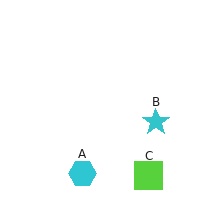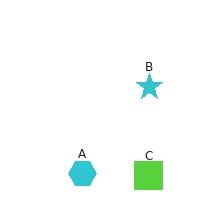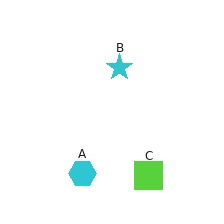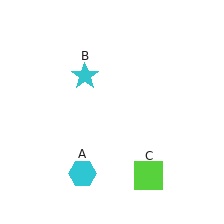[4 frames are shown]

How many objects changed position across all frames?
1 object changed position: cyan star (object B).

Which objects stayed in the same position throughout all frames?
Cyan hexagon (object A) and lime square (object C) remained stationary.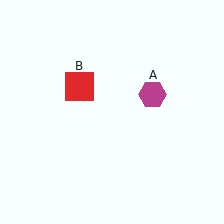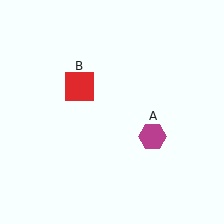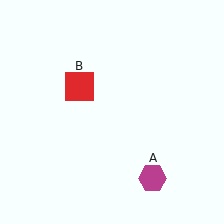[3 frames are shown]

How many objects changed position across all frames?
1 object changed position: magenta hexagon (object A).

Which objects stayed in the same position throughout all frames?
Red square (object B) remained stationary.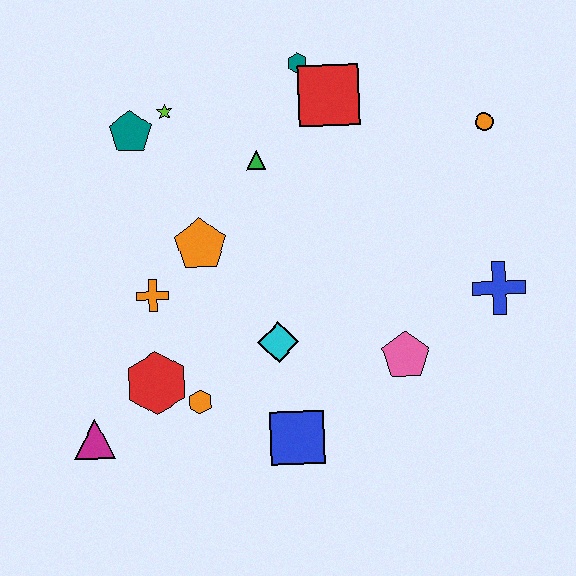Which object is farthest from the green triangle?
The magenta triangle is farthest from the green triangle.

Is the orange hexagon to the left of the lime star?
No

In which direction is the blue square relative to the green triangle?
The blue square is below the green triangle.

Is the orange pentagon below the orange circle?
Yes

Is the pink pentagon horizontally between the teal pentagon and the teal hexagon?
No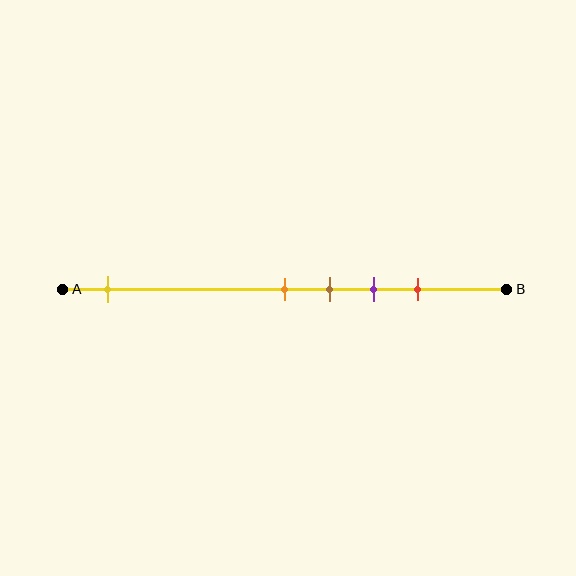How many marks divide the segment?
There are 5 marks dividing the segment.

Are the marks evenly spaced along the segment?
No, the marks are not evenly spaced.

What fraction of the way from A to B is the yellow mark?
The yellow mark is approximately 10% (0.1) of the way from A to B.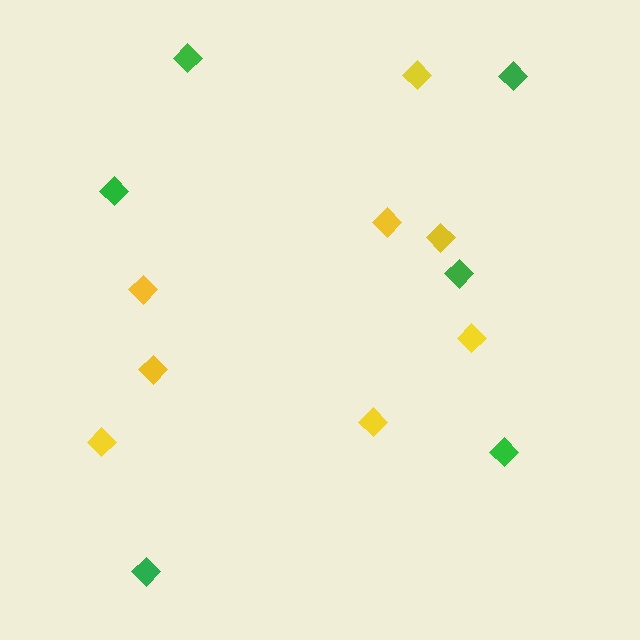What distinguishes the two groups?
There are 2 groups: one group of yellow diamonds (8) and one group of green diamonds (6).